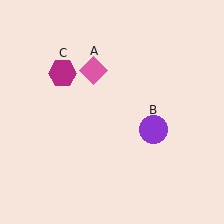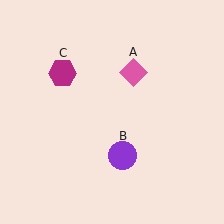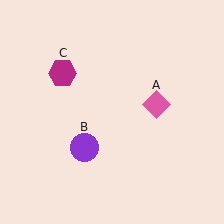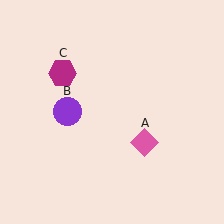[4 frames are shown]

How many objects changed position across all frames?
2 objects changed position: pink diamond (object A), purple circle (object B).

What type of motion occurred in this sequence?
The pink diamond (object A), purple circle (object B) rotated clockwise around the center of the scene.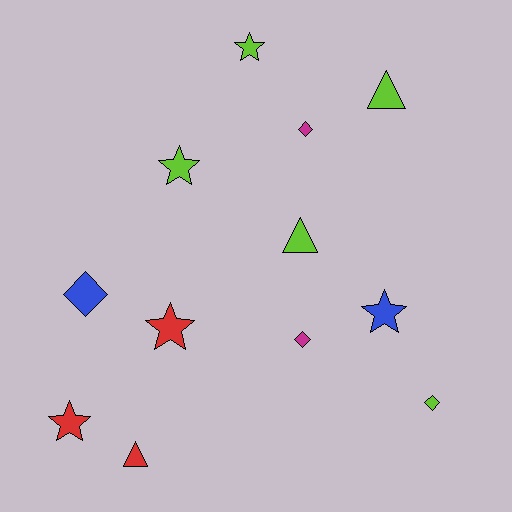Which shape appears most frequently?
Star, with 5 objects.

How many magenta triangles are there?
There are no magenta triangles.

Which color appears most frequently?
Lime, with 5 objects.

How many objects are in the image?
There are 12 objects.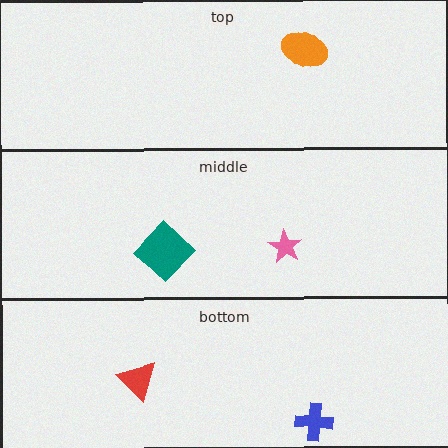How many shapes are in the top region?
1.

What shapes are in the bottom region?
The blue cross, the red triangle.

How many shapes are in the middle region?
2.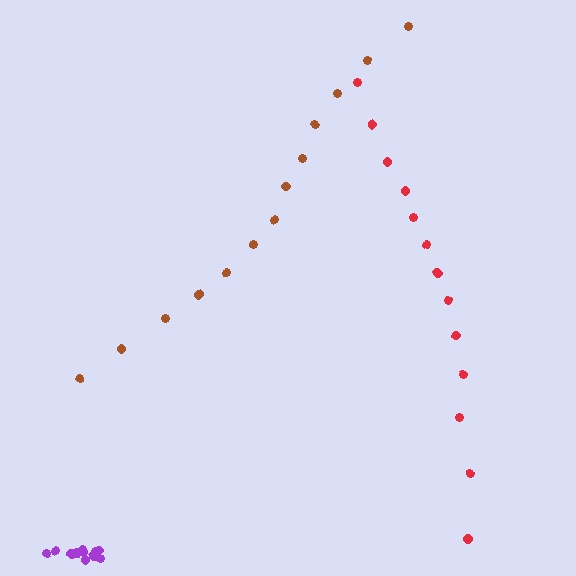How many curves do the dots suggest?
There are 3 distinct paths.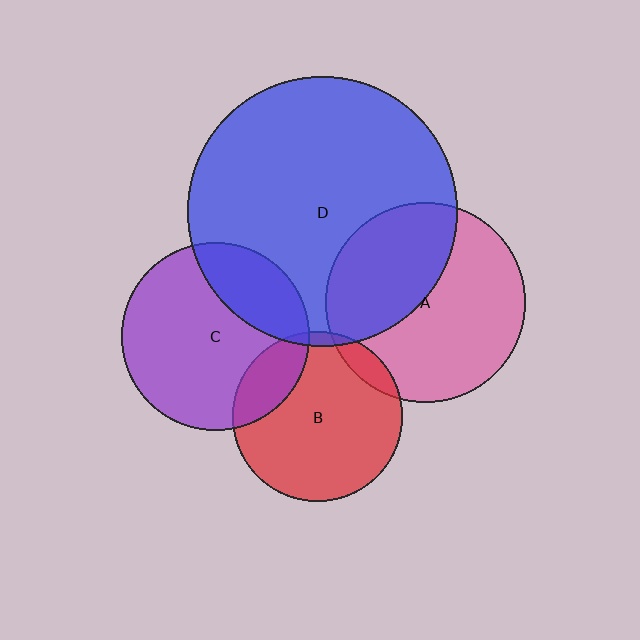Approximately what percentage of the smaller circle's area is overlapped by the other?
Approximately 20%.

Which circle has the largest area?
Circle D (blue).